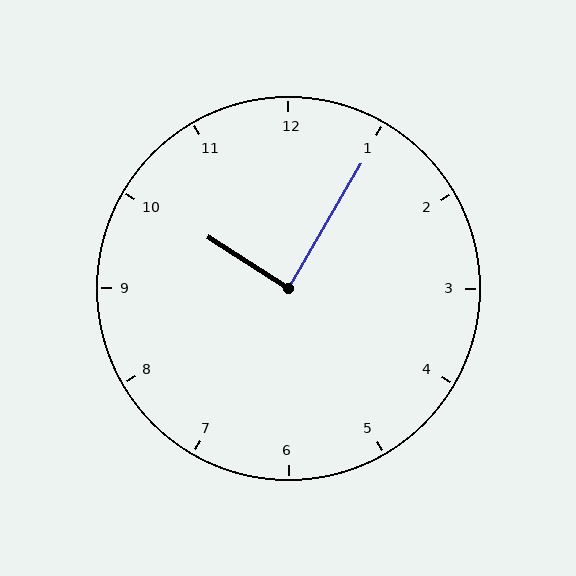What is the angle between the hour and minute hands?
Approximately 88 degrees.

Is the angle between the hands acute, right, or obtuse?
It is right.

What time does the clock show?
10:05.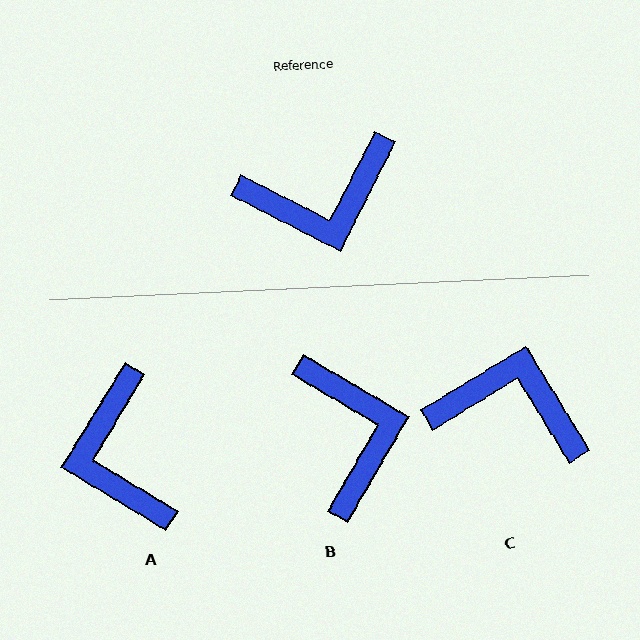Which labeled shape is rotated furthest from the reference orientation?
C, about 148 degrees away.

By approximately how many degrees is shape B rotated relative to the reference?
Approximately 87 degrees counter-clockwise.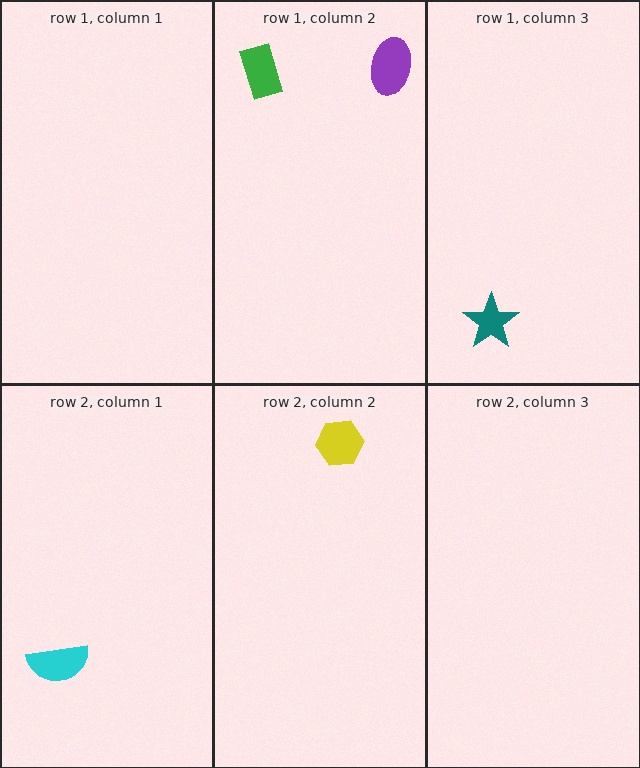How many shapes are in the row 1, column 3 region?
1.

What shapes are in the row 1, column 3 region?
The teal star.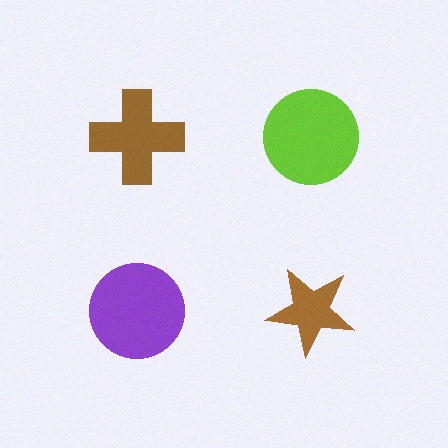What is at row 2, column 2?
A brown star.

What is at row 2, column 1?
A purple circle.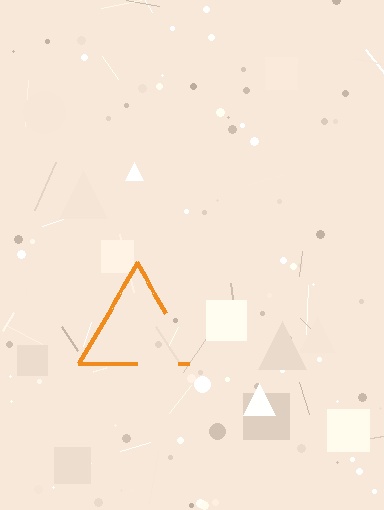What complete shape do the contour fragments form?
The contour fragments form a triangle.